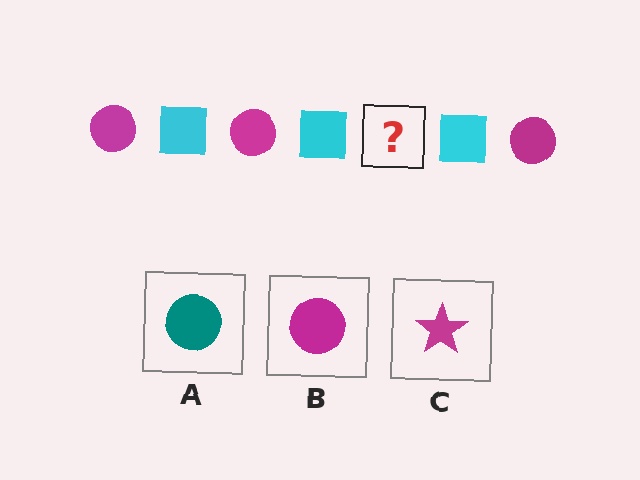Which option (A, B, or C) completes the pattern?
B.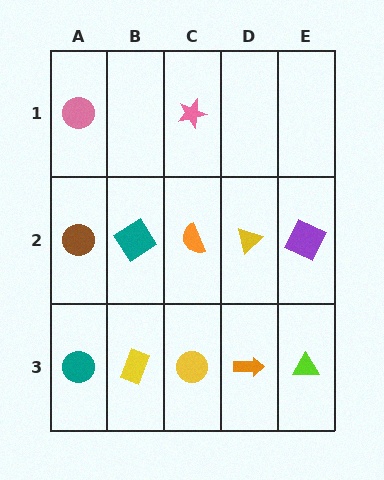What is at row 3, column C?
A yellow circle.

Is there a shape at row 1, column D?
No, that cell is empty.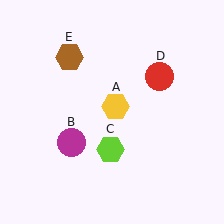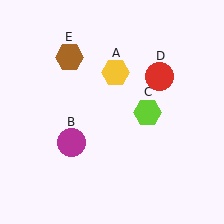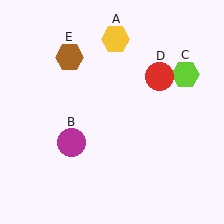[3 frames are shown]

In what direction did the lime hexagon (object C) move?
The lime hexagon (object C) moved up and to the right.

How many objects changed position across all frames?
2 objects changed position: yellow hexagon (object A), lime hexagon (object C).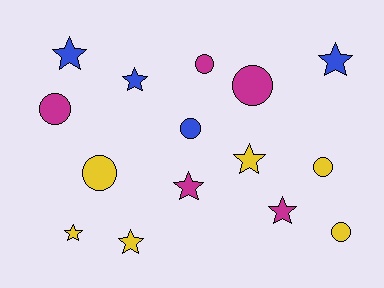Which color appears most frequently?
Yellow, with 6 objects.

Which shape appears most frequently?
Star, with 8 objects.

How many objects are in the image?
There are 15 objects.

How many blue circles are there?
There is 1 blue circle.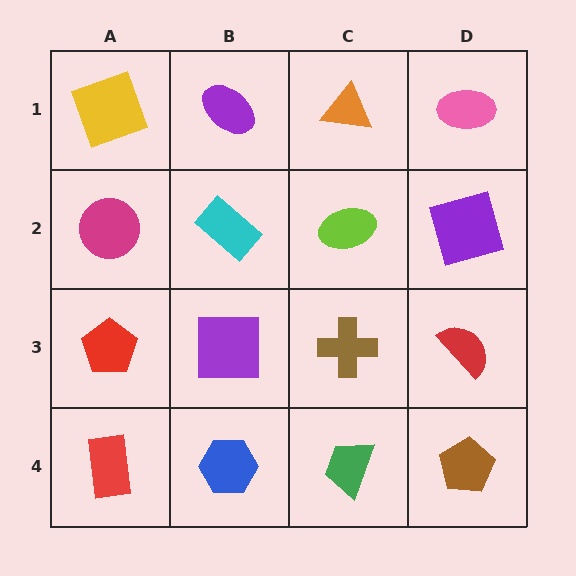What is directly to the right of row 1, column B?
An orange triangle.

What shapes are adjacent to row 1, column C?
A lime ellipse (row 2, column C), a purple ellipse (row 1, column B), a pink ellipse (row 1, column D).